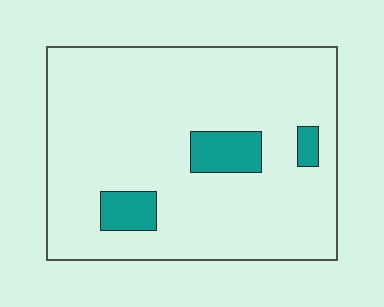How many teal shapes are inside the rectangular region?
3.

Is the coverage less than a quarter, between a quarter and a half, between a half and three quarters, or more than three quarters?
Less than a quarter.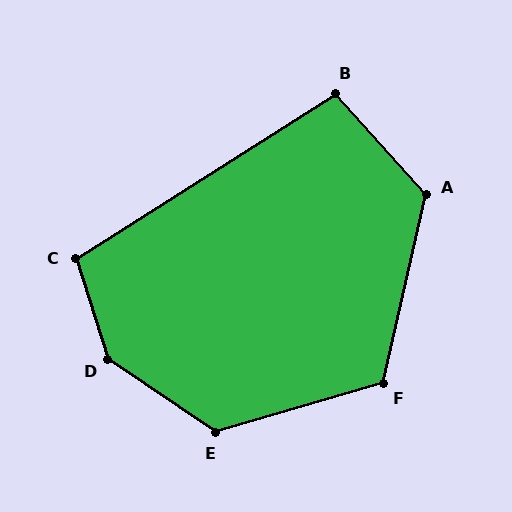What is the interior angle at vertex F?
Approximately 119 degrees (obtuse).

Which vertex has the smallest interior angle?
B, at approximately 99 degrees.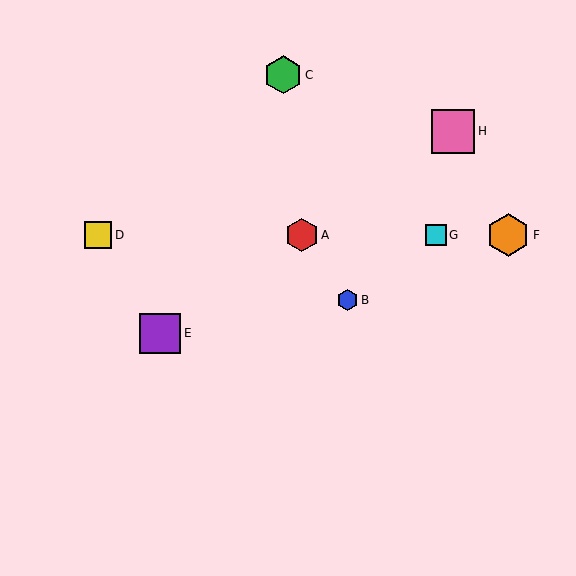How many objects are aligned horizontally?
4 objects (A, D, F, G) are aligned horizontally.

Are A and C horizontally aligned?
No, A is at y≈235 and C is at y≈75.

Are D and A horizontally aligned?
Yes, both are at y≈235.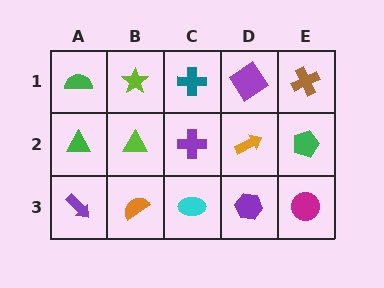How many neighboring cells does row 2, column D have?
4.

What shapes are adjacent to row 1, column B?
A lime triangle (row 2, column B), a green semicircle (row 1, column A), a teal cross (row 1, column C).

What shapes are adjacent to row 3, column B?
A lime triangle (row 2, column B), a purple arrow (row 3, column A), a cyan ellipse (row 3, column C).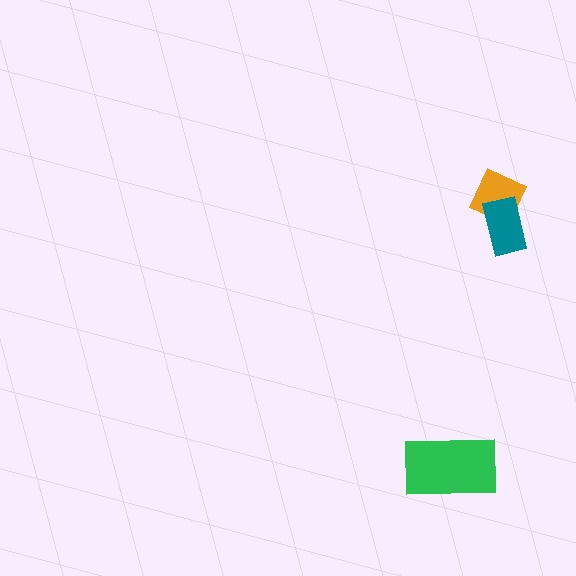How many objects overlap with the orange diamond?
1 object overlaps with the orange diamond.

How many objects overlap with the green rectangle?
0 objects overlap with the green rectangle.